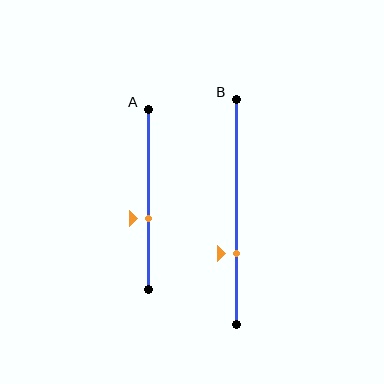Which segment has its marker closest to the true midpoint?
Segment A has its marker closest to the true midpoint.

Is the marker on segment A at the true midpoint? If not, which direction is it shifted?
No, the marker on segment A is shifted downward by about 11% of the segment length.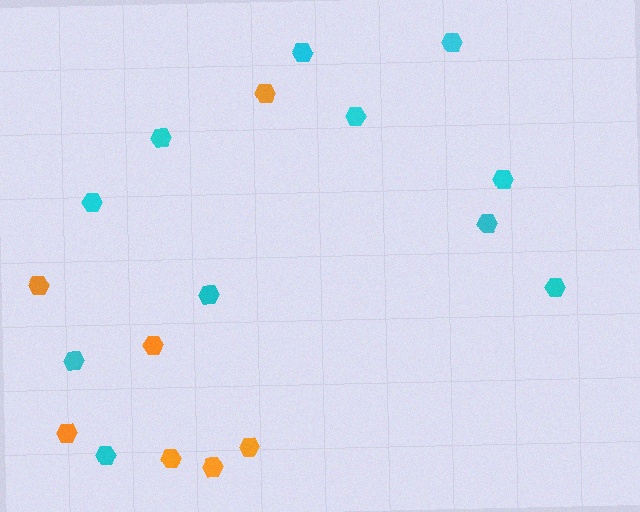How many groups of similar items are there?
There are 2 groups: one group of orange hexagons (7) and one group of cyan hexagons (11).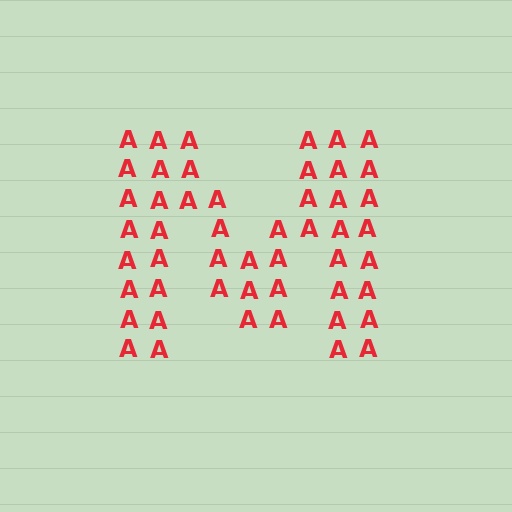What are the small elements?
The small elements are letter A's.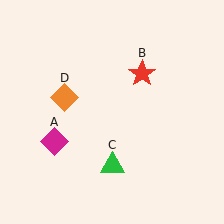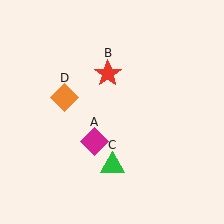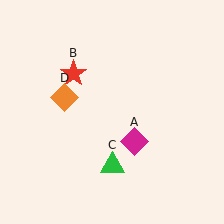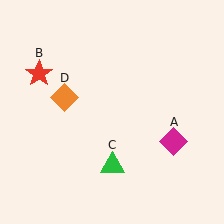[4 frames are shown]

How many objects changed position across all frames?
2 objects changed position: magenta diamond (object A), red star (object B).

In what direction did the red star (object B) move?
The red star (object B) moved left.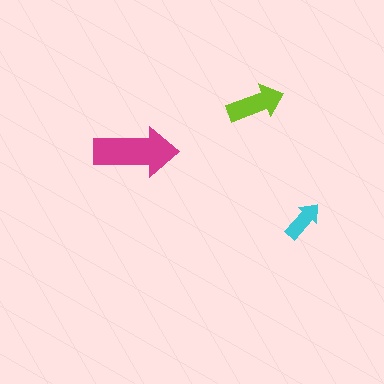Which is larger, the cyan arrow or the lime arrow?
The lime one.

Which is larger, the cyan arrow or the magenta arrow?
The magenta one.